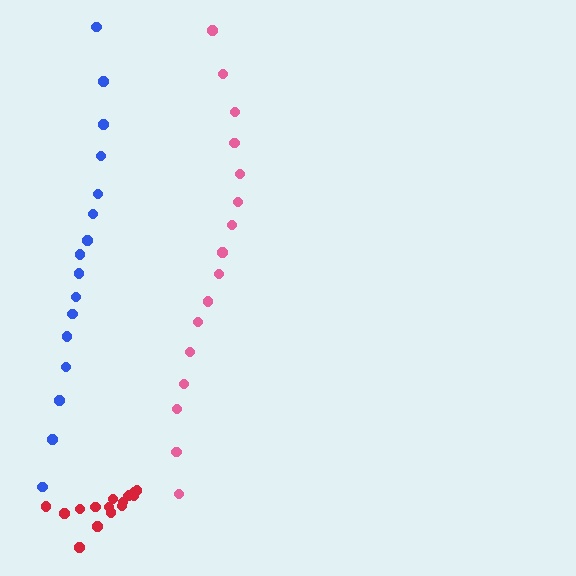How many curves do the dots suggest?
There are 3 distinct paths.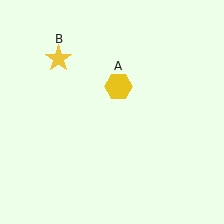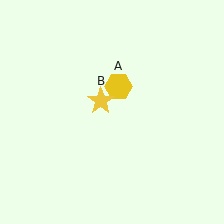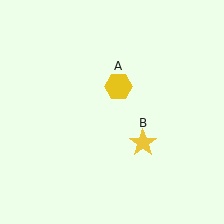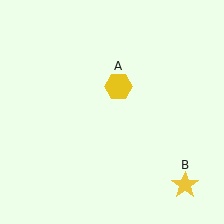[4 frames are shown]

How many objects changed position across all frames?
1 object changed position: yellow star (object B).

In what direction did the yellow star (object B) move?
The yellow star (object B) moved down and to the right.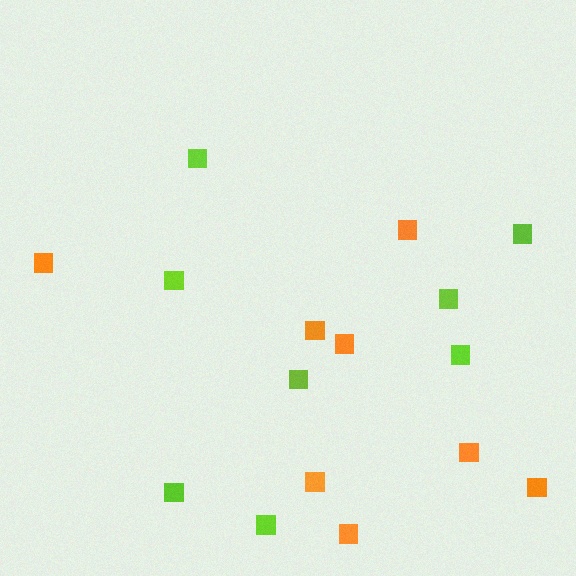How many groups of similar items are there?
There are 2 groups: one group of orange squares (8) and one group of lime squares (8).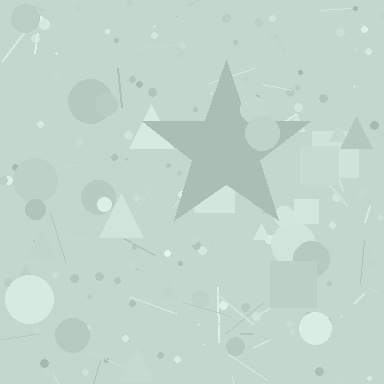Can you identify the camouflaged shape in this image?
The camouflaged shape is a star.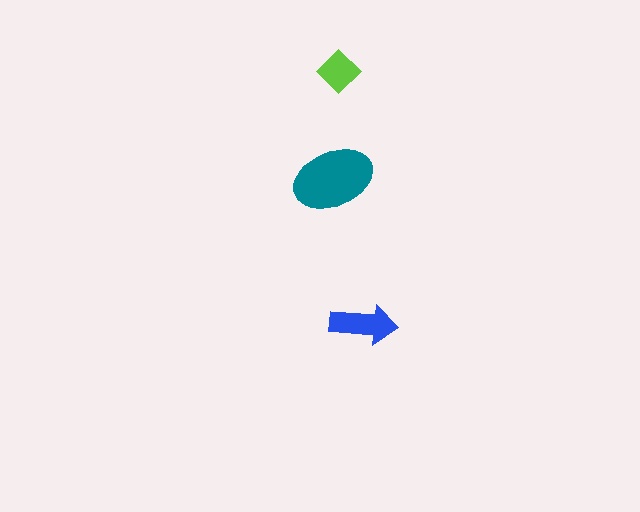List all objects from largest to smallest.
The teal ellipse, the blue arrow, the lime diamond.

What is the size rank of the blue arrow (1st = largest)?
2nd.